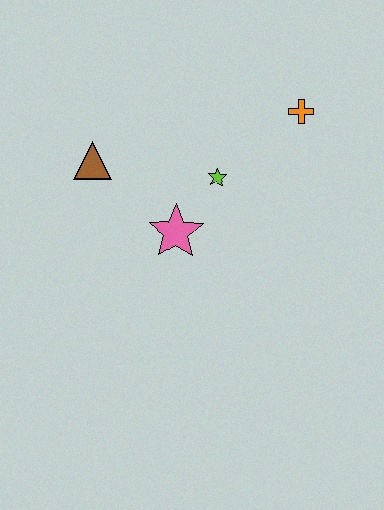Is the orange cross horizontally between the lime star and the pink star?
No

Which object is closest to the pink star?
The lime star is closest to the pink star.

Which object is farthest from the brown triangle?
The orange cross is farthest from the brown triangle.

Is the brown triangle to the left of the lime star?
Yes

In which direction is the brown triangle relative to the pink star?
The brown triangle is to the left of the pink star.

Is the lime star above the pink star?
Yes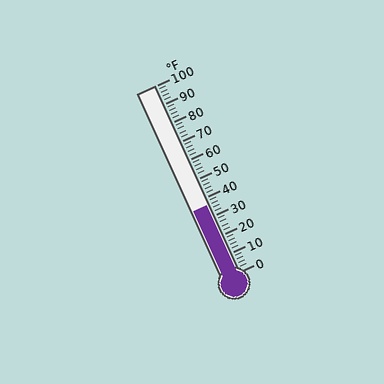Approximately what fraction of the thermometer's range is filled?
The thermometer is filled to approximately 35% of its range.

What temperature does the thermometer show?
The thermometer shows approximately 36°F.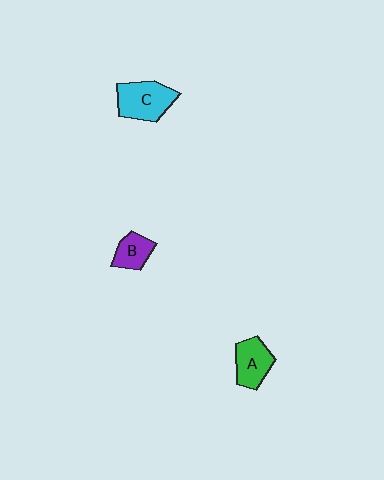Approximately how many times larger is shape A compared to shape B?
Approximately 1.4 times.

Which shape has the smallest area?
Shape B (purple).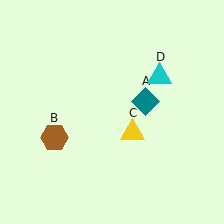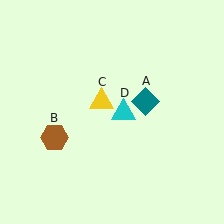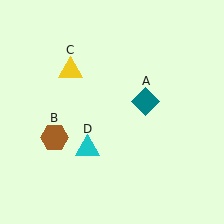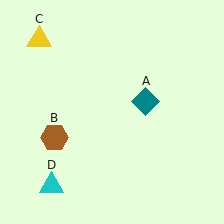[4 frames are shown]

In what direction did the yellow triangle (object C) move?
The yellow triangle (object C) moved up and to the left.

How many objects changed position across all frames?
2 objects changed position: yellow triangle (object C), cyan triangle (object D).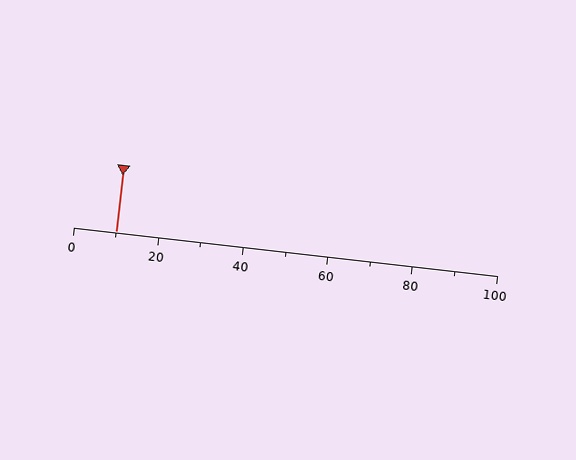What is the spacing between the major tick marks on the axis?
The major ticks are spaced 20 apart.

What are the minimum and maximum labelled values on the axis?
The axis runs from 0 to 100.